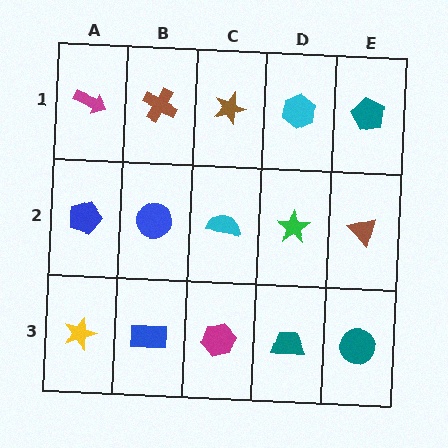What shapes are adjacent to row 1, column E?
A brown triangle (row 2, column E), a cyan hexagon (row 1, column D).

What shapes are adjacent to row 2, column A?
A magenta arrow (row 1, column A), a yellow star (row 3, column A), a blue circle (row 2, column B).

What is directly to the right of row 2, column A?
A blue circle.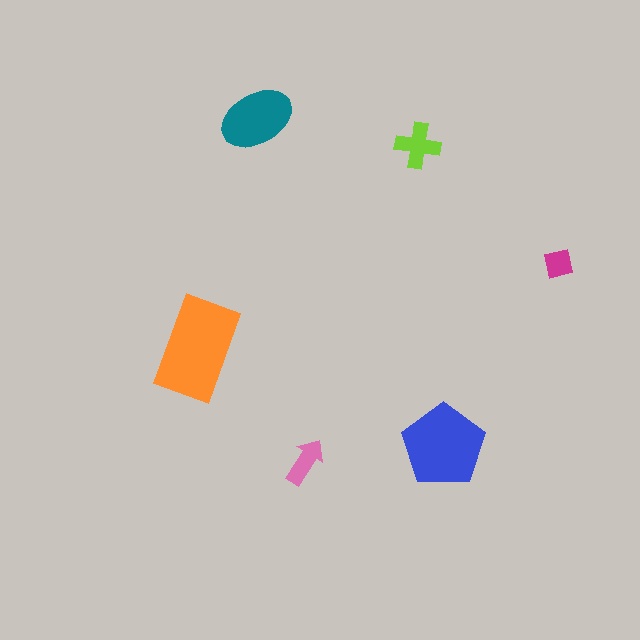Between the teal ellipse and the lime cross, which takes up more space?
The teal ellipse.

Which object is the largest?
The orange rectangle.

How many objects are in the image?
There are 6 objects in the image.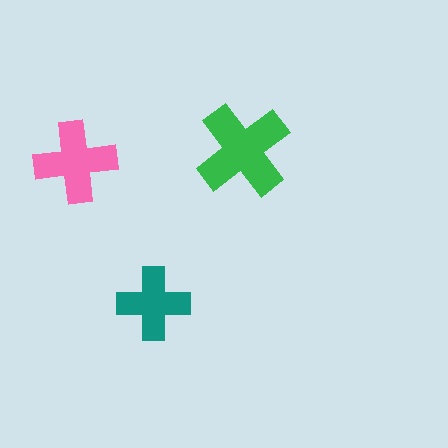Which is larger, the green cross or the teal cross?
The green one.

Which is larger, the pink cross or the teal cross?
The pink one.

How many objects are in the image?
There are 3 objects in the image.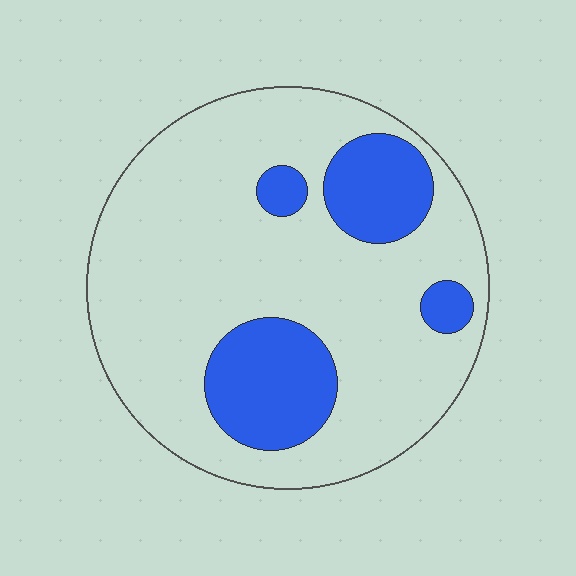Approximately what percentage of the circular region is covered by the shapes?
Approximately 20%.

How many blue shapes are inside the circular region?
4.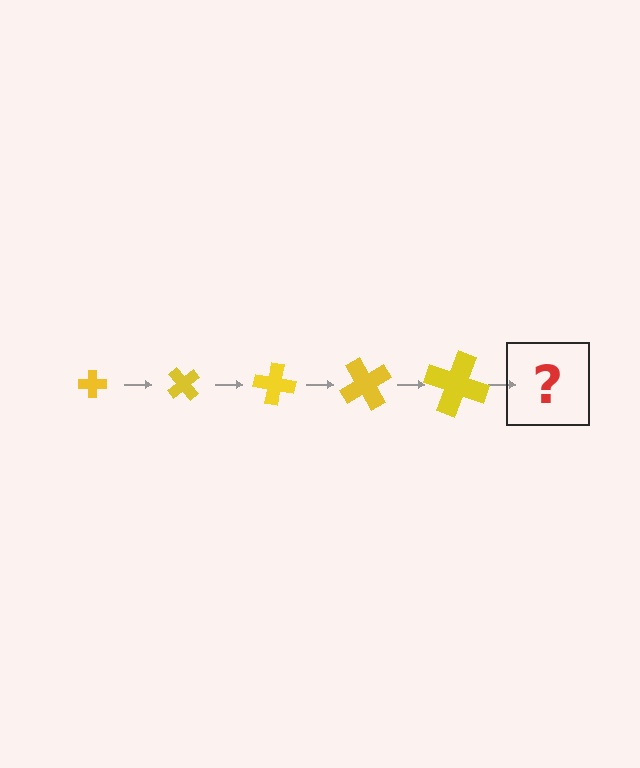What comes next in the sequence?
The next element should be a cross, larger than the previous one and rotated 250 degrees from the start.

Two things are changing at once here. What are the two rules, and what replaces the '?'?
The two rules are that the cross grows larger each step and it rotates 50 degrees each step. The '?' should be a cross, larger than the previous one and rotated 250 degrees from the start.